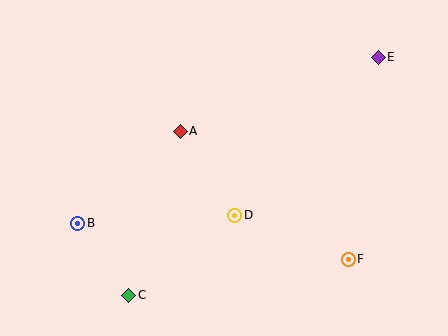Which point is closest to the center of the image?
Point D at (235, 215) is closest to the center.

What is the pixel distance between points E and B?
The distance between E and B is 343 pixels.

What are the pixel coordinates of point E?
Point E is at (378, 57).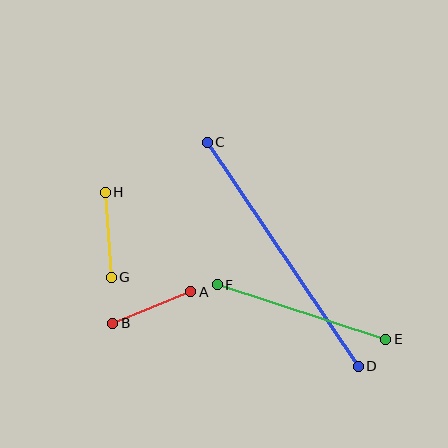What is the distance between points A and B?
The distance is approximately 84 pixels.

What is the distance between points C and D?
The distance is approximately 270 pixels.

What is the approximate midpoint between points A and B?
The midpoint is at approximately (152, 307) pixels.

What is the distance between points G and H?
The distance is approximately 85 pixels.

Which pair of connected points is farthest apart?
Points C and D are farthest apart.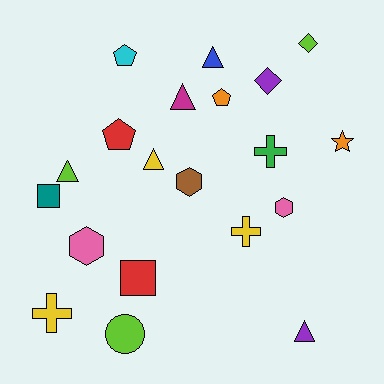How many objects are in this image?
There are 20 objects.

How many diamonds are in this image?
There are 2 diamonds.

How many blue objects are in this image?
There is 1 blue object.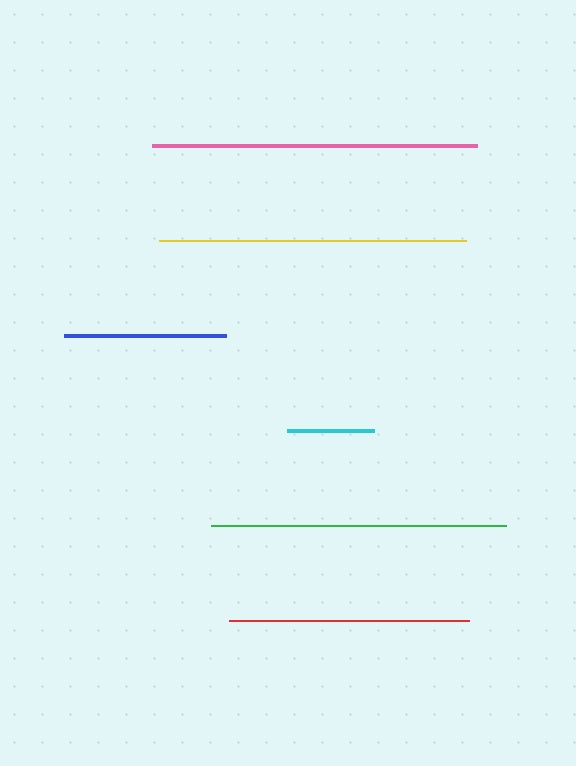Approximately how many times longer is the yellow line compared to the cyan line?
The yellow line is approximately 3.5 times the length of the cyan line.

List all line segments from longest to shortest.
From longest to shortest: pink, yellow, green, red, blue, cyan.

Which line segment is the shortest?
The cyan line is the shortest at approximately 87 pixels.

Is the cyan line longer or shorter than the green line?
The green line is longer than the cyan line.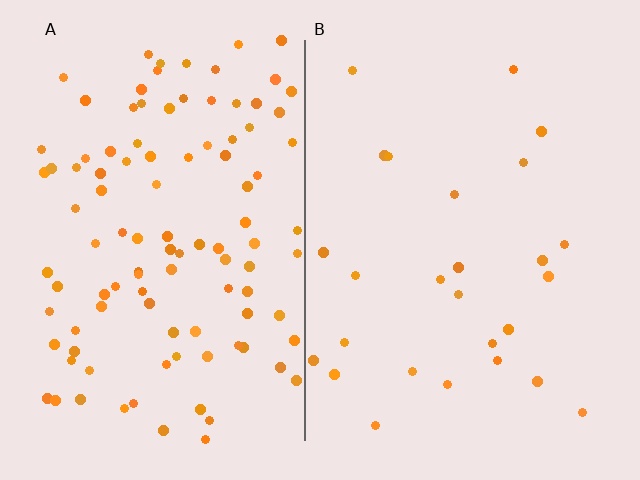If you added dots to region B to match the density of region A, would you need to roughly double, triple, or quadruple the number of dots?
Approximately quadruple.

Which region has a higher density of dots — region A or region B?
A (the left).